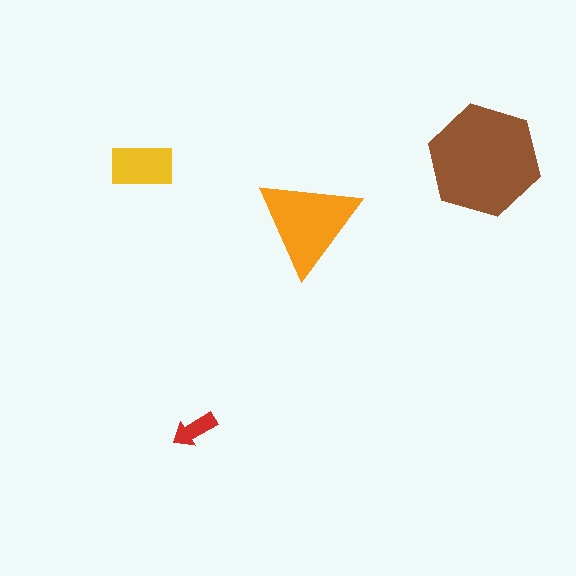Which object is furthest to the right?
The brown hexagon is rightmost.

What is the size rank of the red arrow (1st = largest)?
4th.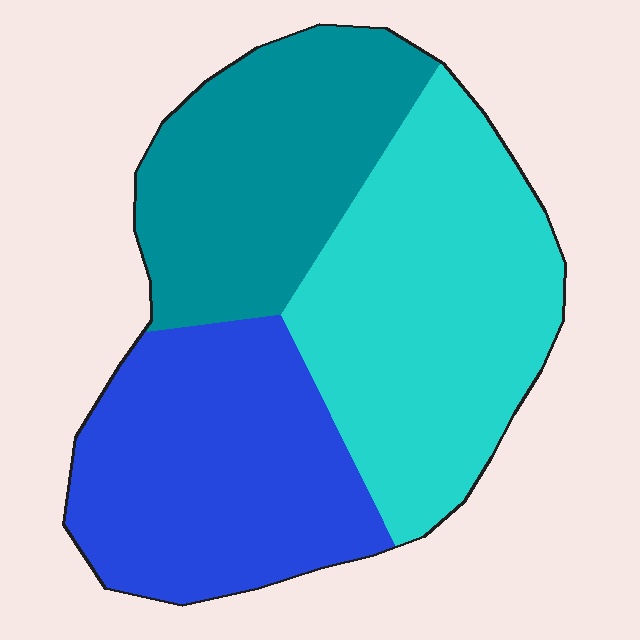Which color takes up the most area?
Cyan, at roughly 40%.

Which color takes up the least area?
Teal, at roughly 30%.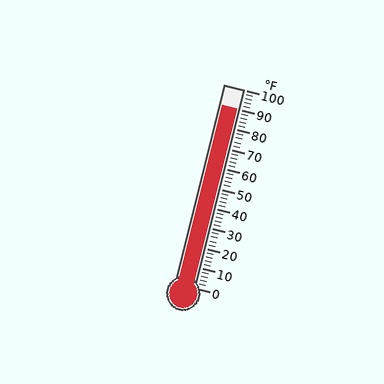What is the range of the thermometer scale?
The thermometer scale ranges from 0°F to 100°F.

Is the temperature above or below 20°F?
The temperature is above 20°F.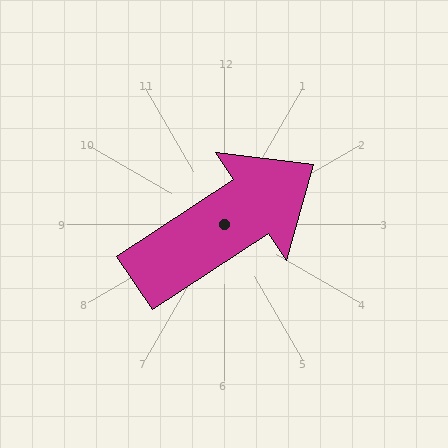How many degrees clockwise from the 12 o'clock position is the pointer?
Approximately 57 degrees.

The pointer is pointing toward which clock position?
Roughly 2 o'clock.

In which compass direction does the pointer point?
Northeast.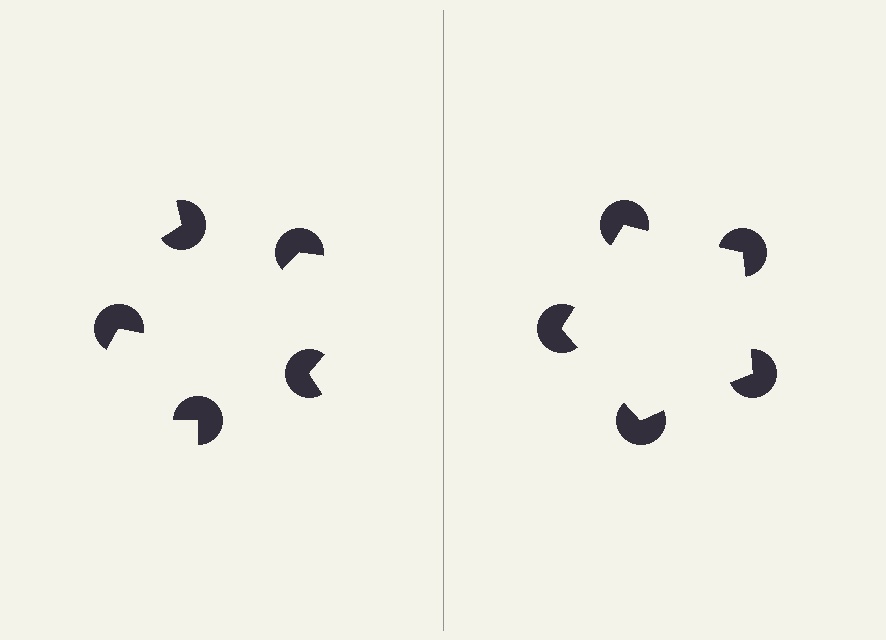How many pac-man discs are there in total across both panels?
10 — 5 on each side.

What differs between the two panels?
The pac-man discs are positioned identically on both sides; only the wedge orientations differ. On the right they align to a pentagon; on the left they are misaligned.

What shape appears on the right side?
An illusory pentagon.